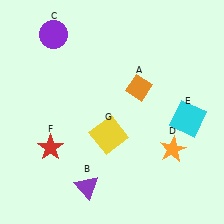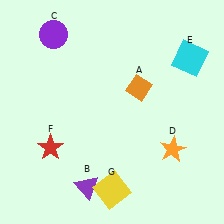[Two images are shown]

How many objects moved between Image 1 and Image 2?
2 objects moved between the two images.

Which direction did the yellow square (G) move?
The yellow square (G) moved down.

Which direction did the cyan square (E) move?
The cyan square (E) moved up.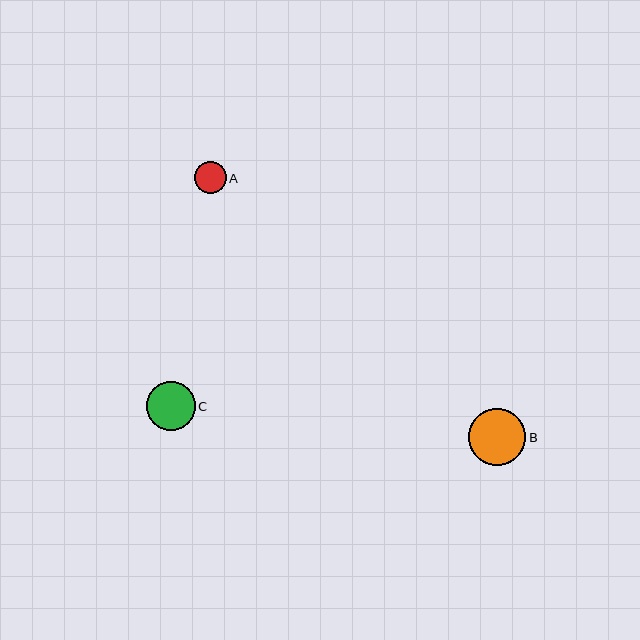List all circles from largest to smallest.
From largest to smallest: B, C, A.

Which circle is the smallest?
Circle A is the smallest with a size of approximately 32 pixels.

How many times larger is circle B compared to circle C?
Circle B is approximately 1.2 times the size of circle C.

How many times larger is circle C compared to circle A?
Circle C is approximately 1.5 times the size of circle A.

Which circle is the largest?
Circle B is the largest with a size of approximately 57 pixels.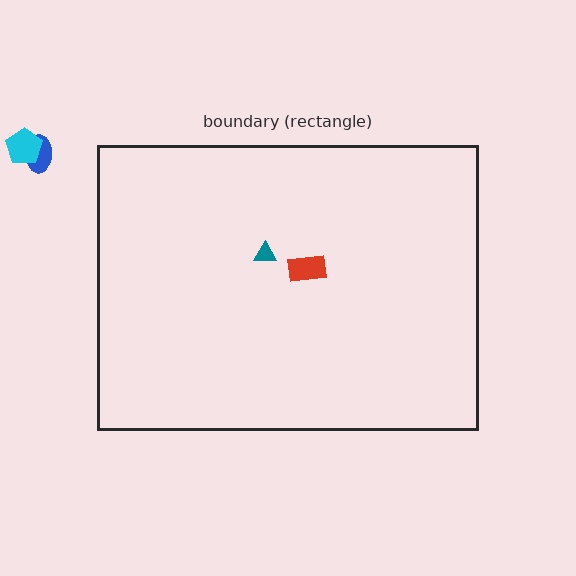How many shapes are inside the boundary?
2 inside, 2 outside.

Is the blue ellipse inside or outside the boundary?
Outside.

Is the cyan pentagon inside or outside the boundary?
Outside.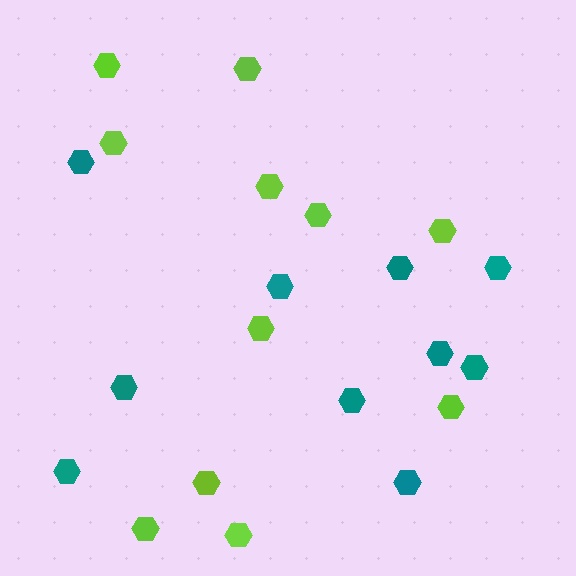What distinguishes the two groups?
There are 2 groups: one group of teal hexagons (10) and one group of lime hexagons (11).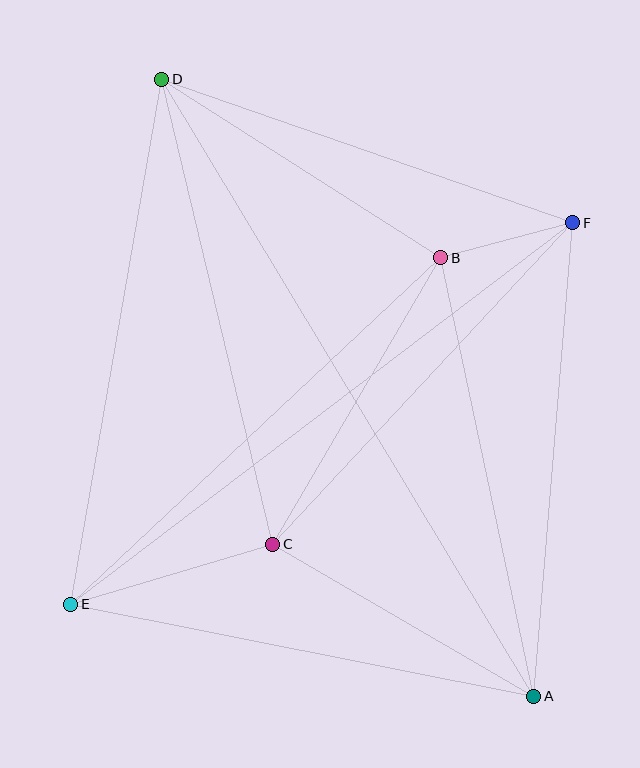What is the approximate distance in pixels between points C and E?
The distance between C and E is approximately 211 pixels.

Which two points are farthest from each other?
Points A and D are farthest from each other.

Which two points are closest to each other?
Points B and F are closest to each other.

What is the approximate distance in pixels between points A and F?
The distance between A and F is approximately 475 pixels.